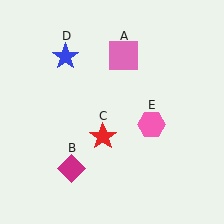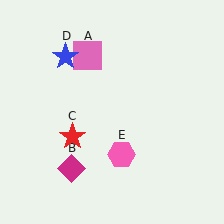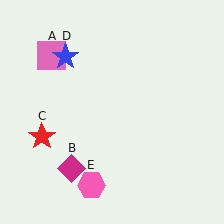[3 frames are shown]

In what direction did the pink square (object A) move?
The pink square (object A) moved left.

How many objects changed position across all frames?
3 objects changed position: pink square (object A), red star (object C), pink hexagon (object E).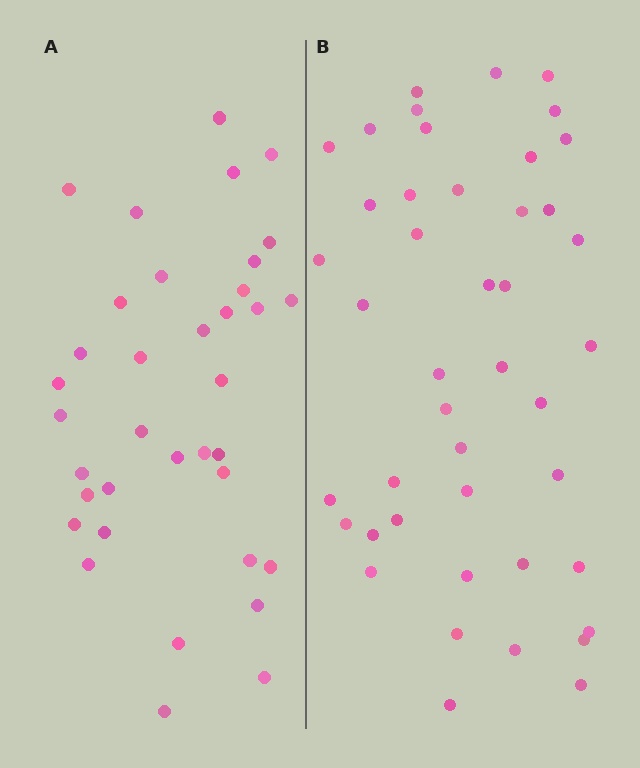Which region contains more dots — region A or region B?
Region B (the right region) has more dots.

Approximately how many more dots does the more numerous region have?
Region B has roughly 8 or so more dots than region A.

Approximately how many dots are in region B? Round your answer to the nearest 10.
About 40 dots. (The exact count is 44, which rounds to 40.)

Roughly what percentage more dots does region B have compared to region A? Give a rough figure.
About 20% more.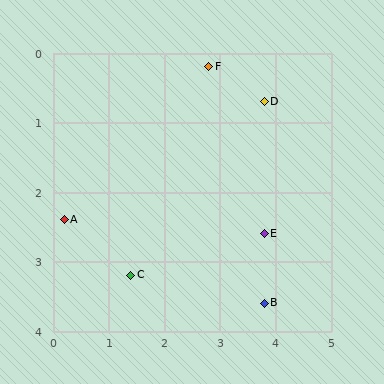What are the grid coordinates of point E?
Point E is at approximately (3.8, 2.6).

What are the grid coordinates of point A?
Point A is at approximately (0.2, 2.4).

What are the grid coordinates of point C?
Point C is at approximately (1.4, 3.2).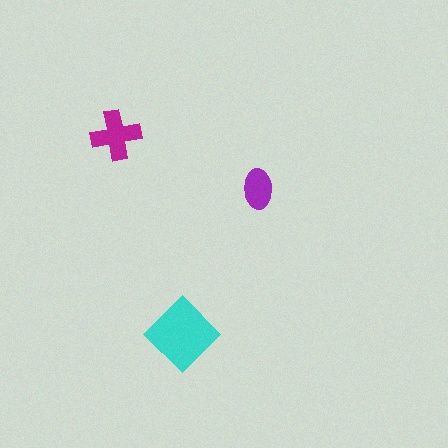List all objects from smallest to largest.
The purple ellipse, the magenta cross, the cyan diamond.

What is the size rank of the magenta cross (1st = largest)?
2nd.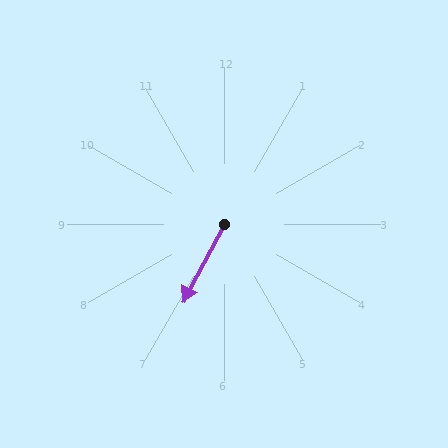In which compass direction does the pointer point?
Southwest.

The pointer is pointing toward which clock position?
Roughly 7 o'clock.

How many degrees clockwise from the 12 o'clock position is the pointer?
Approximately 208 degrees.